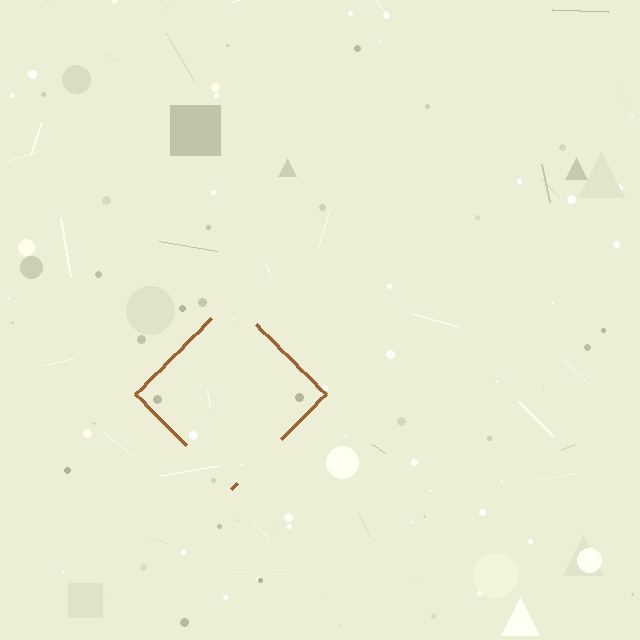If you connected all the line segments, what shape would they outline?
They would outline a diamond.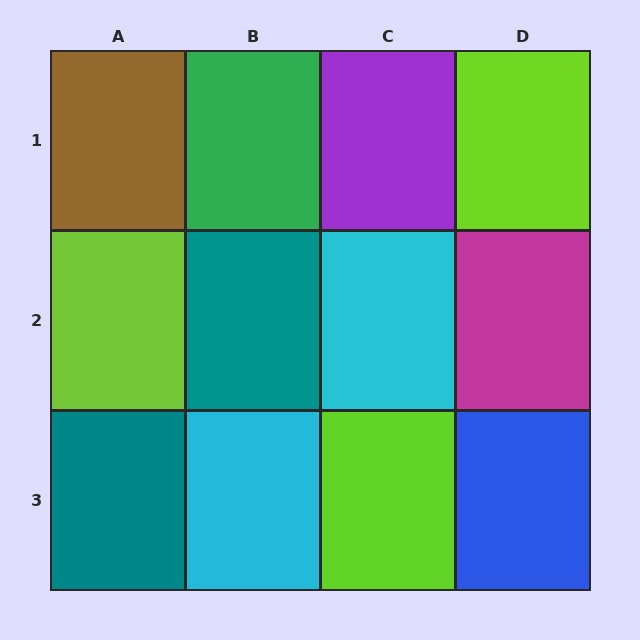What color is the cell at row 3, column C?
Lime.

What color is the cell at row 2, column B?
Teal.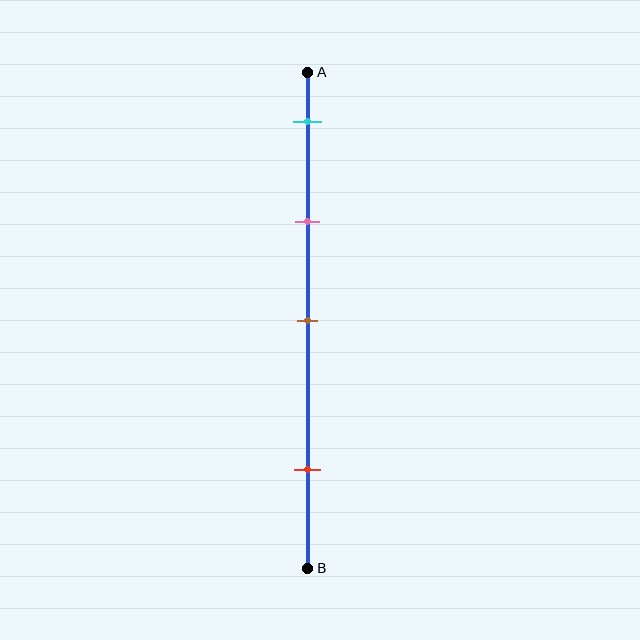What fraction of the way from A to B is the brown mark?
The brown mark is approximately 50% (0.5) of the way from A to B.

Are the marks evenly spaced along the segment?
No, the marks are not evenly spaced.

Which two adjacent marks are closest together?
The cyan and pink marks are the closest adjacent pair.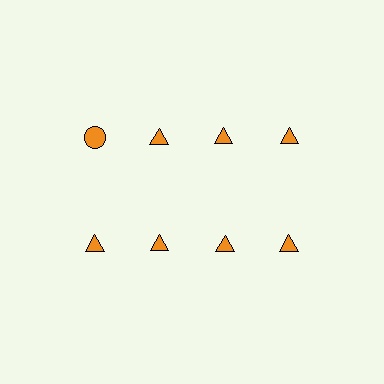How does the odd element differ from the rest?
It has a different shape: circle instead of triangle.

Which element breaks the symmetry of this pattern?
The orange circle in the top row, leftmost column breaks the symmetry. All other shapes are orange triangles.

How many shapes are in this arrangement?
There are 8 shapes arranged in a grid pattern.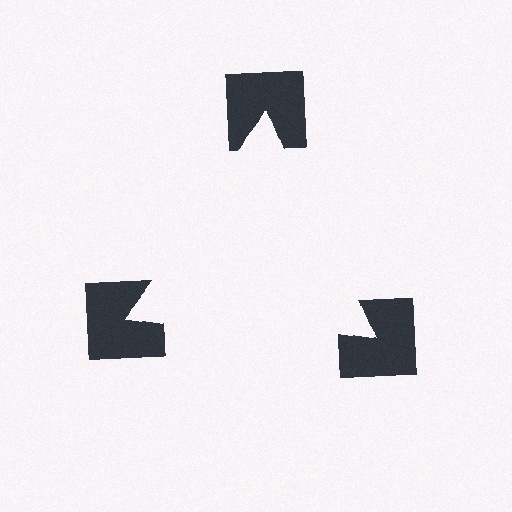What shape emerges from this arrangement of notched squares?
An illusory triangle — its edges are inferred from the aligned wedge cuts in the notched squares, not physically drawn.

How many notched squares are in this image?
There are 3 — one at each vertex of the illusory triangle.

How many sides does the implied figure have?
3 sides.